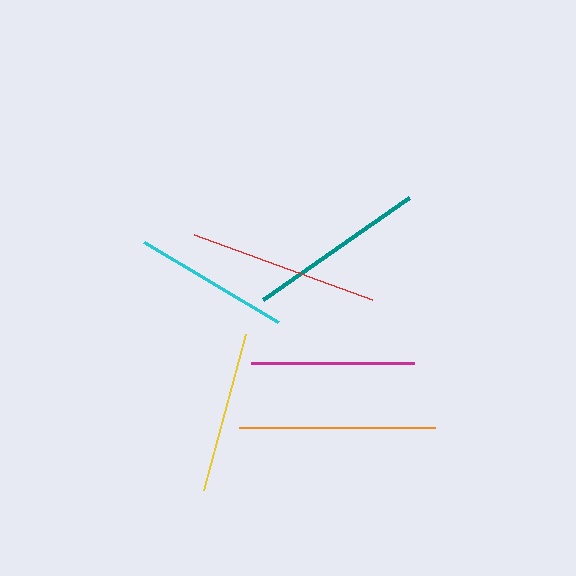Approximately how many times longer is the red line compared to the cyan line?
The red line is approximately 1.2 times the length of the cyan line.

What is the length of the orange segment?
The orange segment is approximately 196 pixels long.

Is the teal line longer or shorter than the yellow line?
The teal line is longer than the yellow line.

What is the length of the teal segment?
The teal segment is approximately 178 pixels long.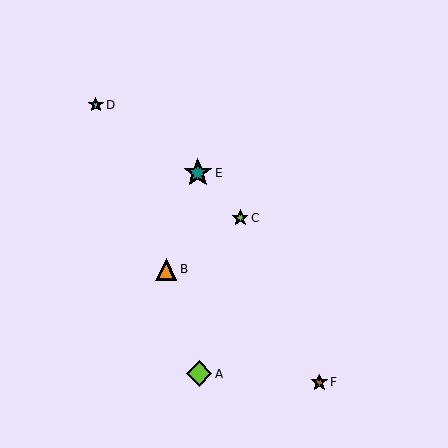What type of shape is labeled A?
Shape A is a lime diamond.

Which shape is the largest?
The teal star (labeled E) is the largest.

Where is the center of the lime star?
The center of the lime star is at (240, 218).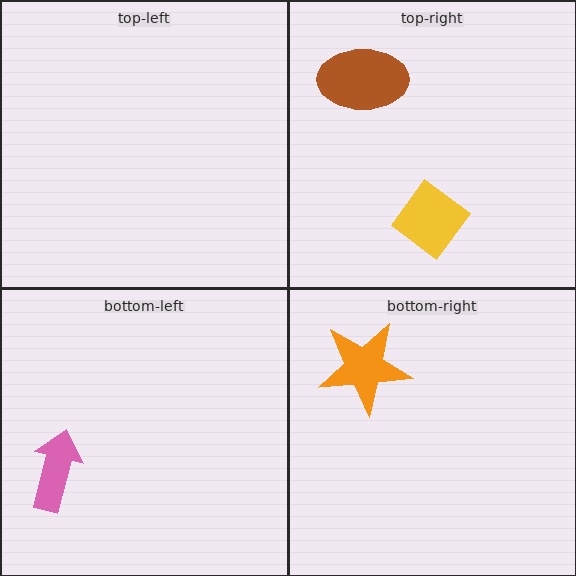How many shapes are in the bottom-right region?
1.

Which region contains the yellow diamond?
The top-right region.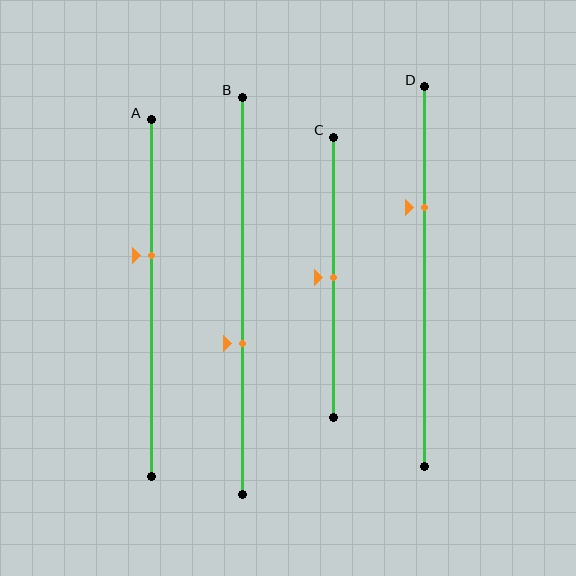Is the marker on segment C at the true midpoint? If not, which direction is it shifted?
Yes, the marker on segment C is at the true midpoint.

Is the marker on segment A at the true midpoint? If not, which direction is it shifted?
No, the marker on segment A is shifted upward by about 12% of the segment length.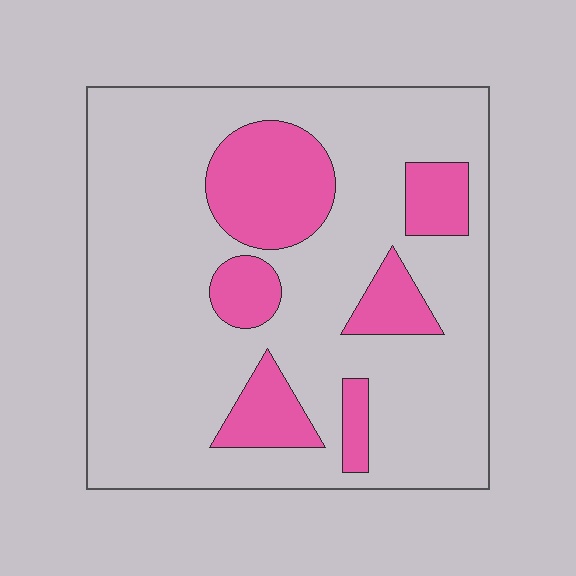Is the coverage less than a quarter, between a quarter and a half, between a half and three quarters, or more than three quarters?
Less than a quarter.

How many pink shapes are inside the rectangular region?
6.